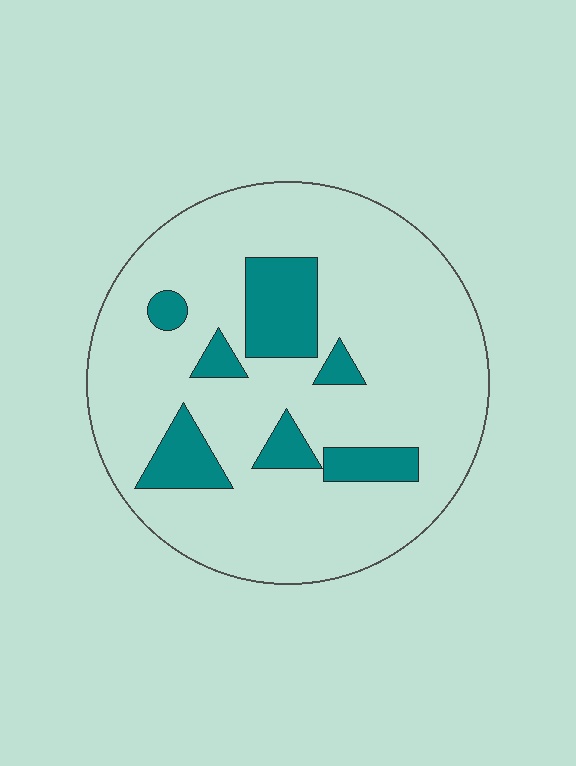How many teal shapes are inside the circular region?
7.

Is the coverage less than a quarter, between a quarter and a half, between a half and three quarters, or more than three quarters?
Less than a quarter.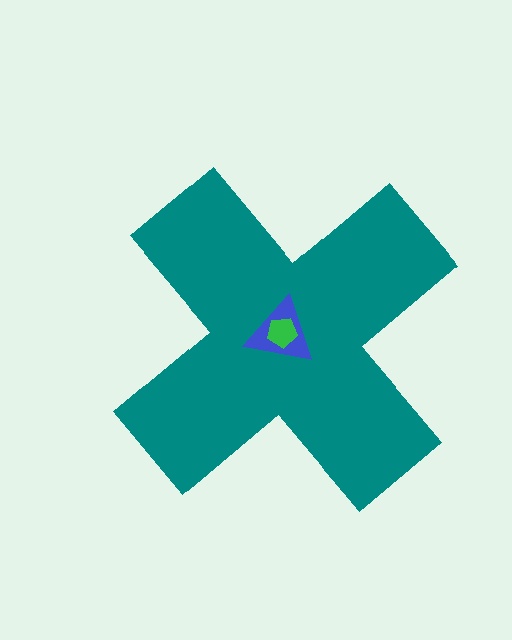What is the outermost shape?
The teal cross.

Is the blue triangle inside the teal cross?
Yes.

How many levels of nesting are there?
3.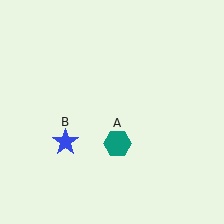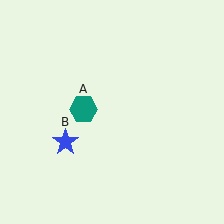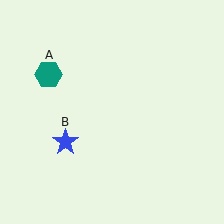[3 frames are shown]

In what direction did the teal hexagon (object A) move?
The teal hexagon (object A) moved up and to the left.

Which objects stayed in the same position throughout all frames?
Blue star (object B) remained stationary.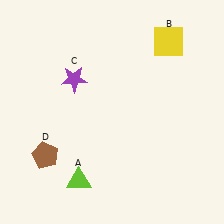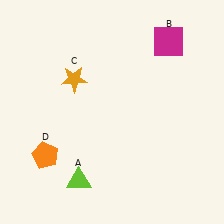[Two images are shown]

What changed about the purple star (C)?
In Image 1, C is purple. In Image 2, it changed to orange.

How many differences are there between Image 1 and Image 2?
There are 3 differences between the two images.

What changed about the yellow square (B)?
In Image 1, B is yellow. In Image 2, it changed to magenta.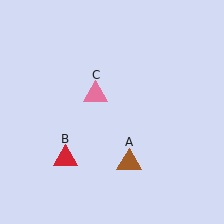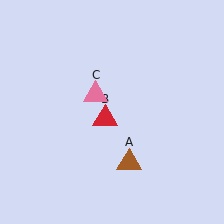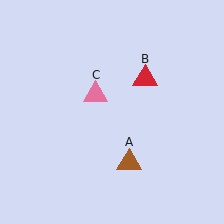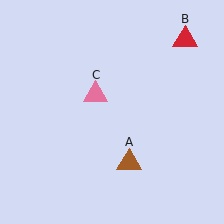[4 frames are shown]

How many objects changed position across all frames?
1 object changed position: red triangle (object B).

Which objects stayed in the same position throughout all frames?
Brown triangle (object A) and pink triangle (object C) remained stationary.